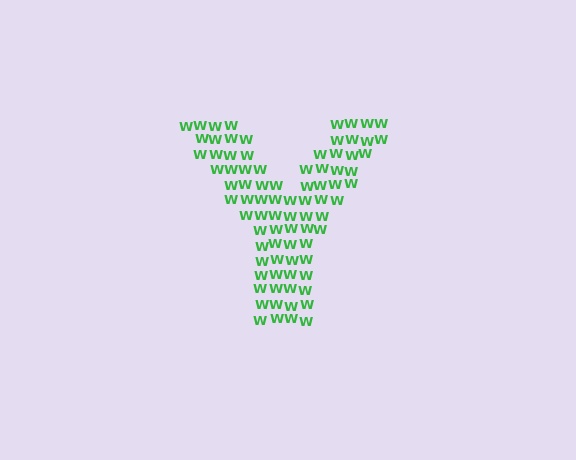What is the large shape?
The large shape is the letter Y.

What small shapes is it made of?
It is made of small letter W's.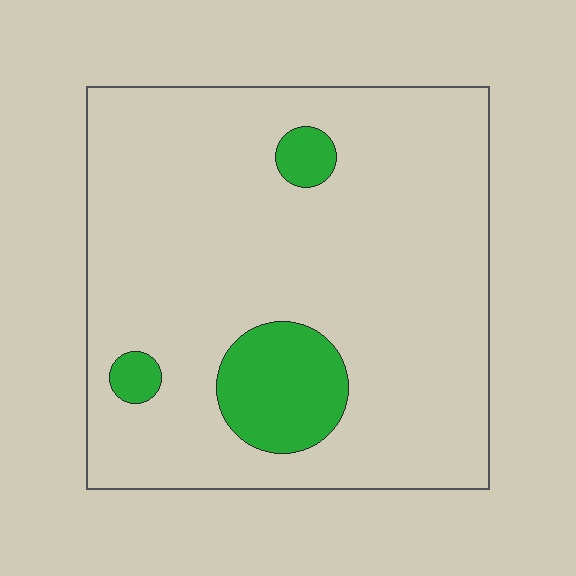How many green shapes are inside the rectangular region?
3.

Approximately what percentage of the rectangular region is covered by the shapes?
Approximately 10%.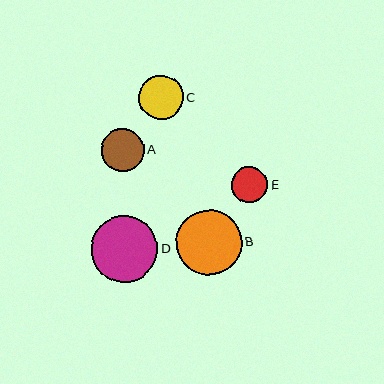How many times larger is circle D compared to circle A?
Circle D is approximately 1.6 times the size of circle A.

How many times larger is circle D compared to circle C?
Circle D is approximately 1.5 times the size of circle C.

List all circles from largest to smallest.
From largest to smallest: D, B, C, A, E.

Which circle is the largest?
Circle D is the largest with a size of approximately 66 pixels.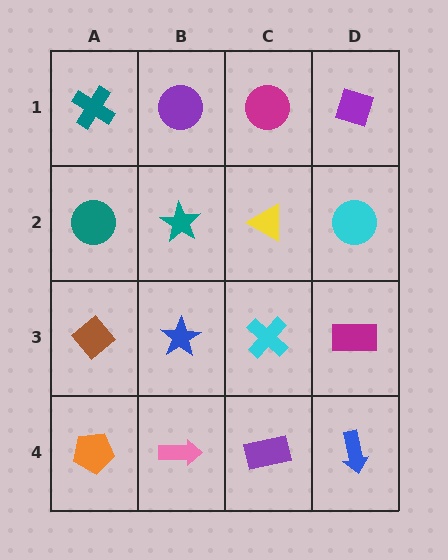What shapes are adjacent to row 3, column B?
A teal star (row 2, column B), a pink arrow (row 4, column B), a brown diamond (row 3, column A), a cyan cross (row 3, column C).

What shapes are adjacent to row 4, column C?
A cyan cross (row 3, column C), a pink arrow (row 4, column B), a blue arrow (row 4, column D).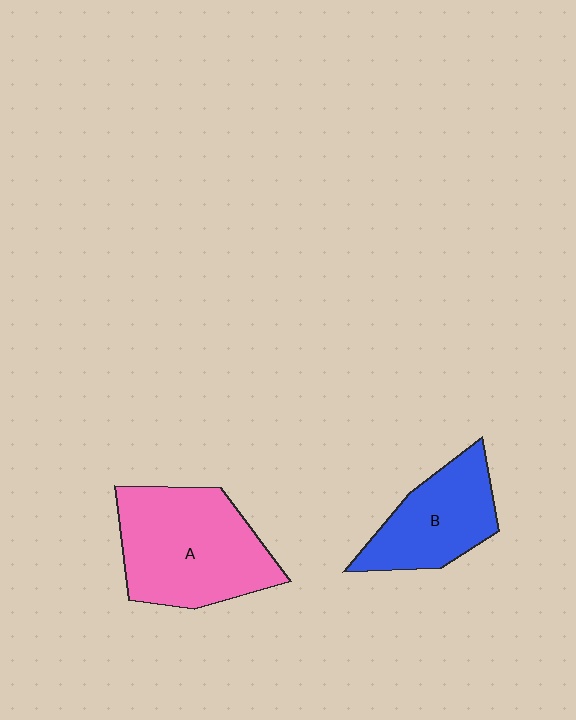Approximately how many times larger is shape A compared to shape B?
Approximately 1.5 times.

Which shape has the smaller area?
Shape B (blue).